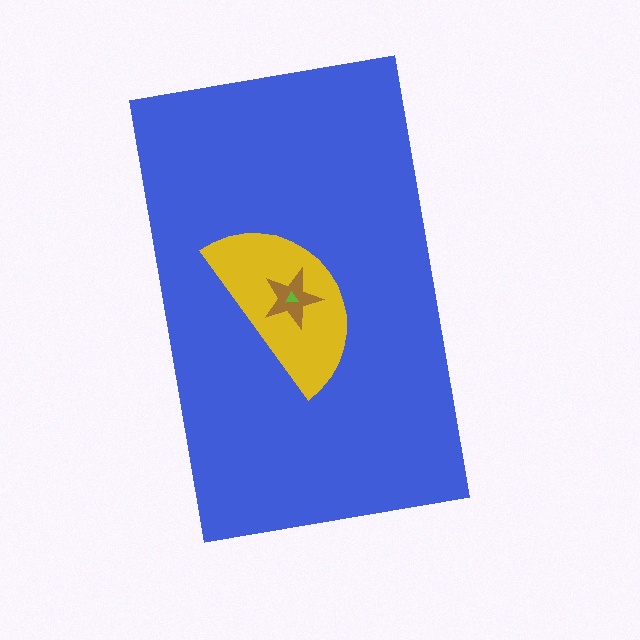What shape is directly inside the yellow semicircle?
The brown star.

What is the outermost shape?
The blue rectangle.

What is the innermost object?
The lime triangle.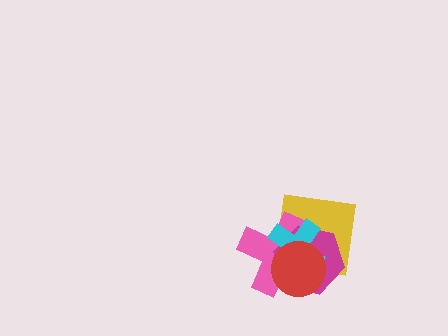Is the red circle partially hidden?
No, no other shape covers it.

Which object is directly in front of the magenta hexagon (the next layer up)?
The cyan cross is directly in front of the magenta hexagon.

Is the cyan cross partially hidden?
Yes, it is partially covered by another shape.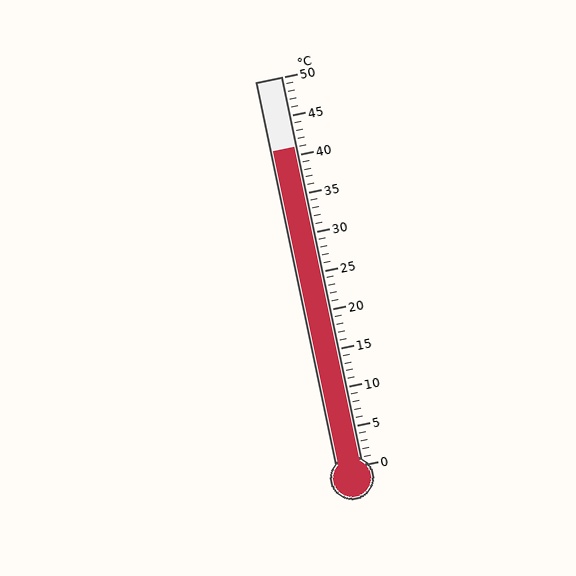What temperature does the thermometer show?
The thermometer shows approximately 41°C.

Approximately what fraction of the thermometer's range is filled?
The thermometer is filled to approximately 80% of its range.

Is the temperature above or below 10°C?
The temperature is above 10°C.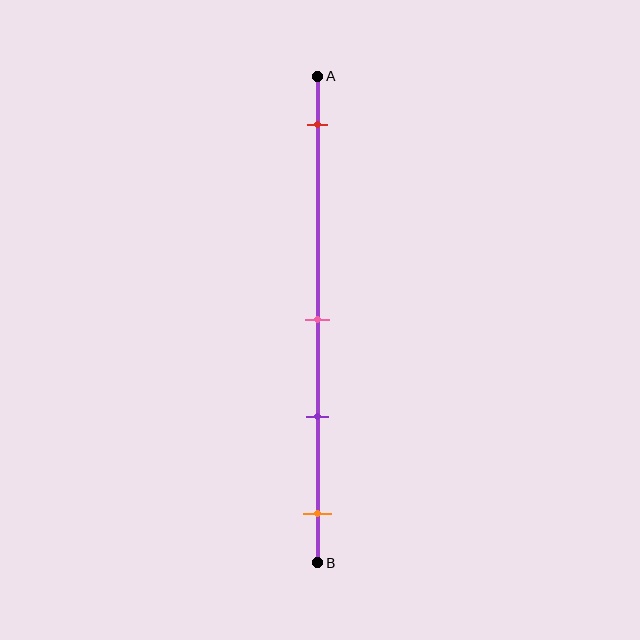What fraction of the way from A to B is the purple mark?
The purple mark is approximately 70% (0.7) of the way from A to B.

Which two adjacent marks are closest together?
The pink and purple marks are the closest adjacent pair.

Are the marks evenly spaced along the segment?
No, the marks are not evenly spaced.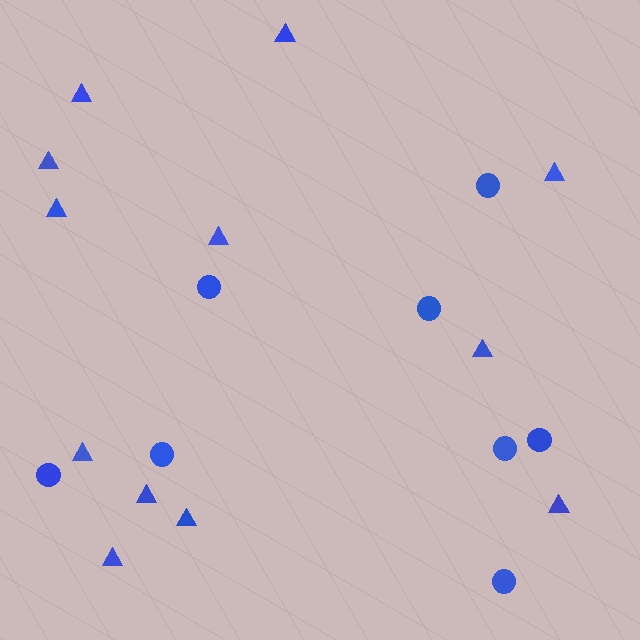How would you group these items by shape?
There are 2 groups: one group of triangles (12) and one group of circles (8).